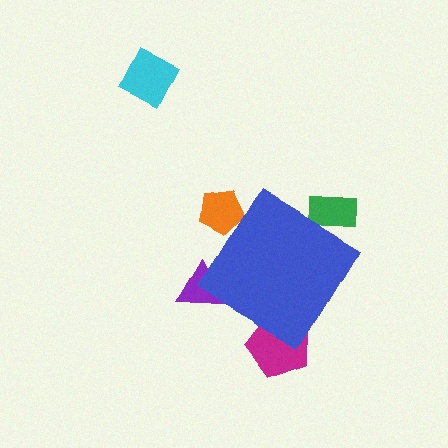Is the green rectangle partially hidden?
Yes, the green rectangle is partially hidden behind the blue diamond.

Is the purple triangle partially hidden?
Yes, the purple triangle is partially hidden behind the blue diamond.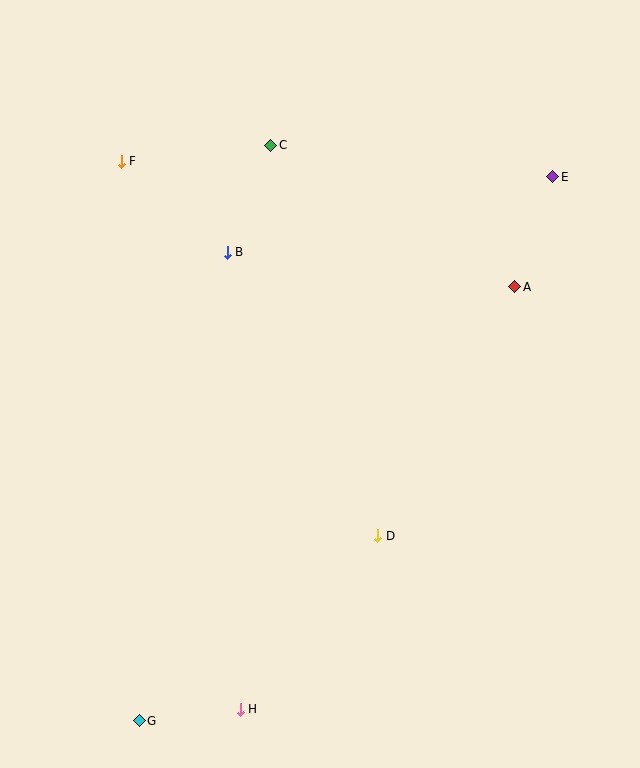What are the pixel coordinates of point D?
Point D is at (378, 536).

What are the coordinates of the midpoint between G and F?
The midpoint between G and F is at (130, 441).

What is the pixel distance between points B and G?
The distance between B and G is 477 pixels.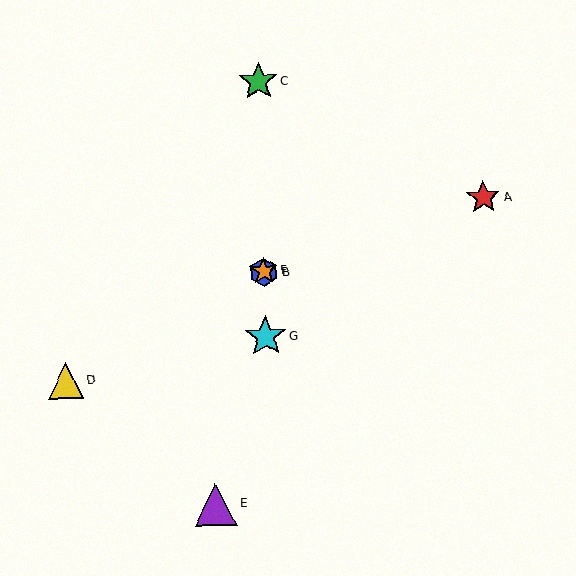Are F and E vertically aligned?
No, F is at x≈264 and E is at x≈216.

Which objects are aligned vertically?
Objects B, C, F, G are aligned vertically.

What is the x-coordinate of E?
Object E is at x≈216.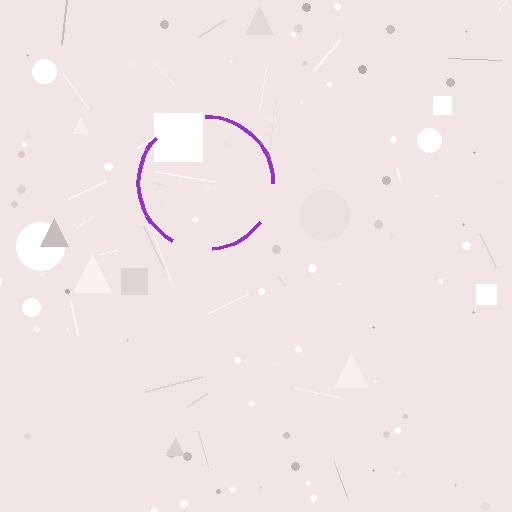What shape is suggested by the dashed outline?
The dashed outline suggests a circle.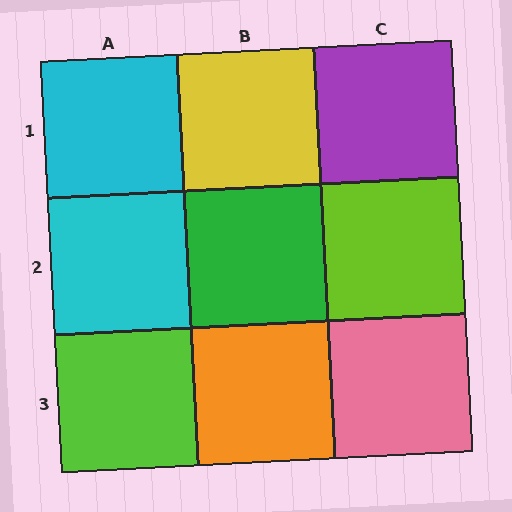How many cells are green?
1 cell is green.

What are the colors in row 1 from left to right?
Cyan, yellow, purple.